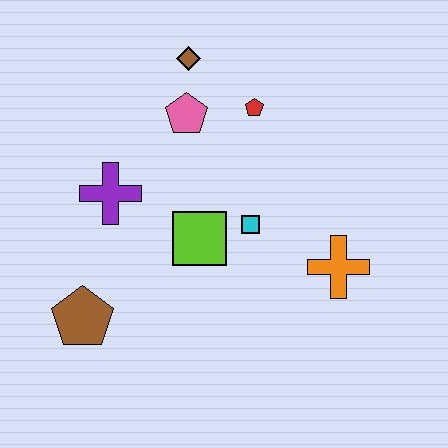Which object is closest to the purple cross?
The lime square is closest to the purple cross.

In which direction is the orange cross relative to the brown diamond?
The orange cross is below the brown diamond.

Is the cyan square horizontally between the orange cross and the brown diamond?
Yes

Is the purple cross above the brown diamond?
No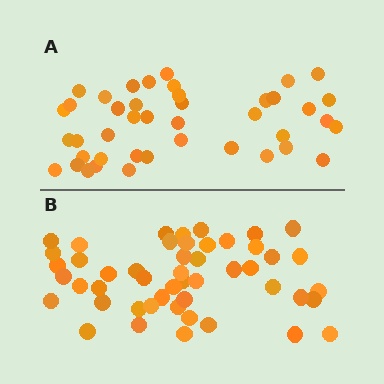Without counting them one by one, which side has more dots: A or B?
Region B (the bottom region) has more dots.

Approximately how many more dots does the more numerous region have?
Region B has roughly 8 or so more dots than region A.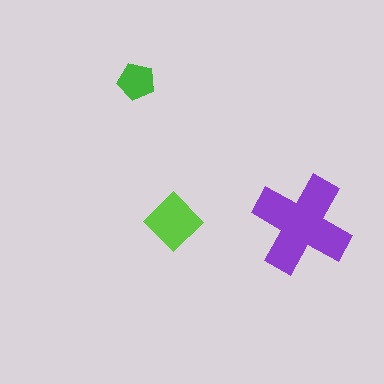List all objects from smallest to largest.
The green pentagon, the lime diamond, the purple cross.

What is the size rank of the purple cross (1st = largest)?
1st.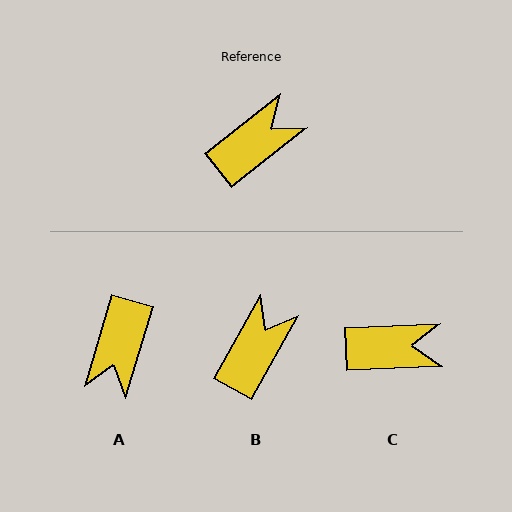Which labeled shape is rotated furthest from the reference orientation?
A, about 146 degrees away.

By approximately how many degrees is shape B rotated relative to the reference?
Approximately 23 degrees counter-clockwise.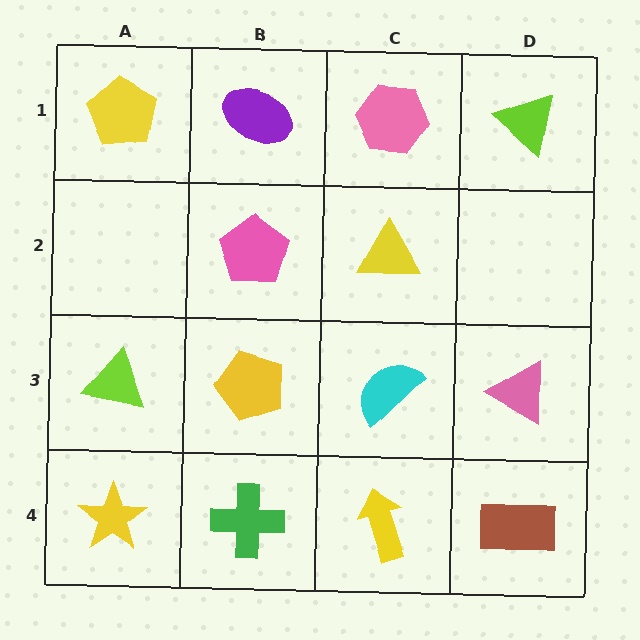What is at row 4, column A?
A yellow star.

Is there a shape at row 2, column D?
No, that cell is empty.